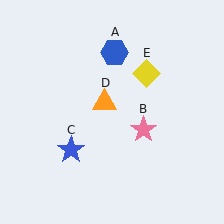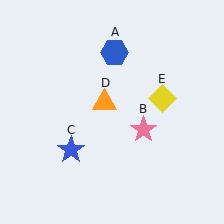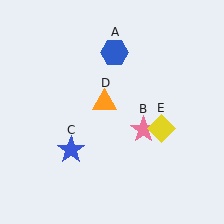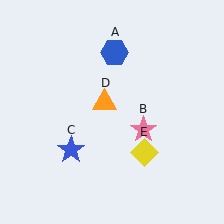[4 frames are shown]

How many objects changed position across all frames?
1 object changed position: yellow diamond (object E).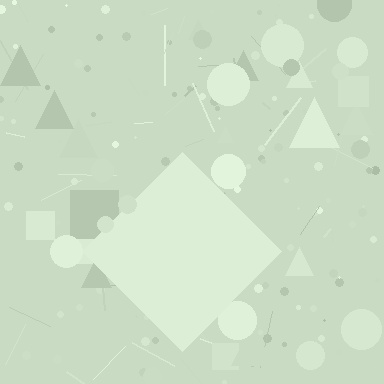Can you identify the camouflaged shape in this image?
The camouflaged shape is a diamond.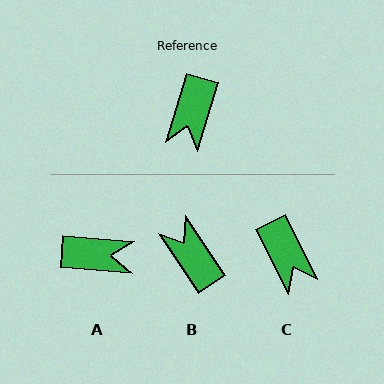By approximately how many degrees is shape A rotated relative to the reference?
Approximately 102 degrees counter-clockwise.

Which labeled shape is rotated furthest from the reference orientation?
B, about 129 degrees away.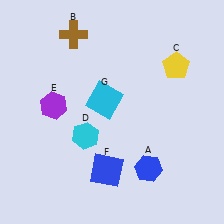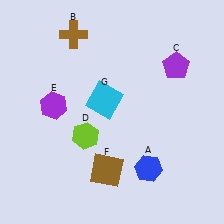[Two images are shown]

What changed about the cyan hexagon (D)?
In Image 1, D is cyan. In Image 2, it changed to lime.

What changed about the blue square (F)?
In Image 1, F is blue. In Image 2, it changed to brown.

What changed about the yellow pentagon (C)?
In Image 1, C is yellow. In Image 2, it changed to purple.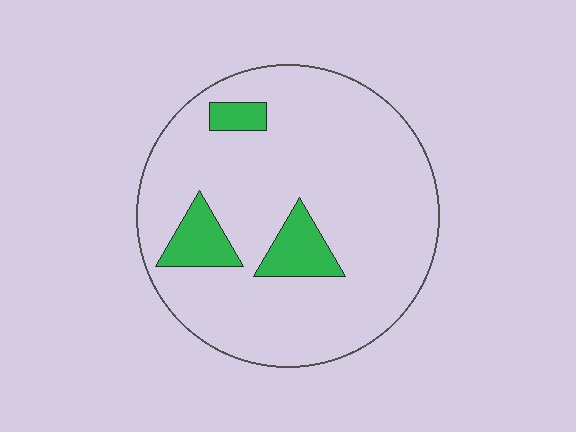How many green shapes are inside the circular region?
3.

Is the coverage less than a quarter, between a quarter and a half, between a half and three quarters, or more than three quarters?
Less than a quarter.